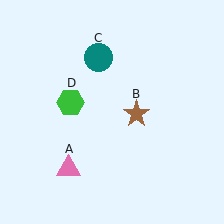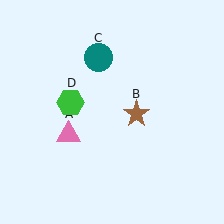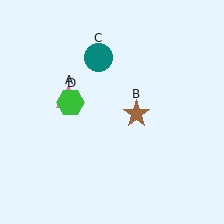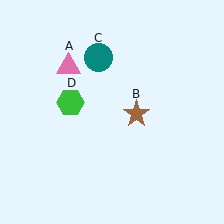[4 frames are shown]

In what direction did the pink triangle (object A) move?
The pink triangle (object A) moved up.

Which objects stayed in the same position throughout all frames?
Brown star (object B) and teal circle (object C) and green hexagon (object D) remained stationary.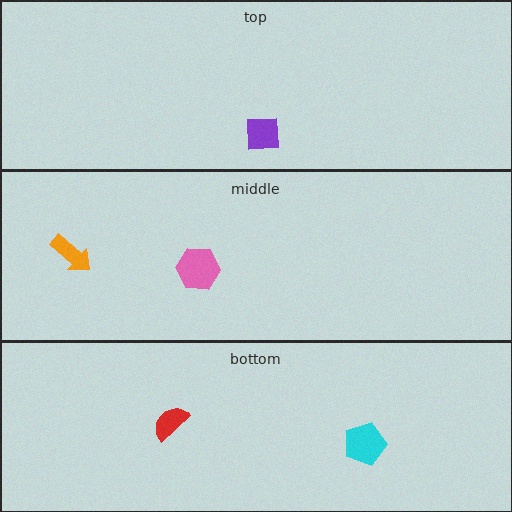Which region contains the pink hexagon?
The middle region.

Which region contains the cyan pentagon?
The bottom region.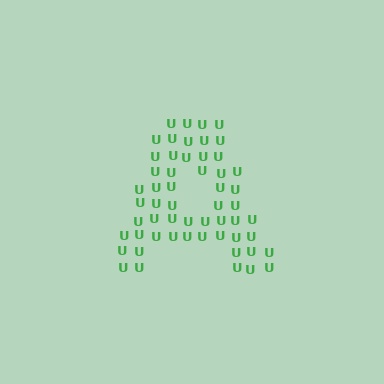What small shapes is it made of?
It is made of small letter U's.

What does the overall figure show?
The overall figure shows the letter A.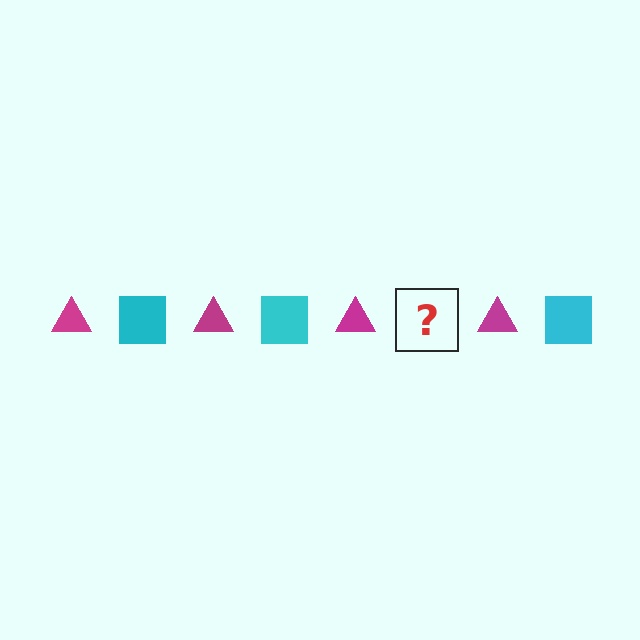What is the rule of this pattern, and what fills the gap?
The rule is that the pattern alternates between magenta triangle and cyan square. The gap should be filled with a cyan square.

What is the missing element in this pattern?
The missing element is a cyan square.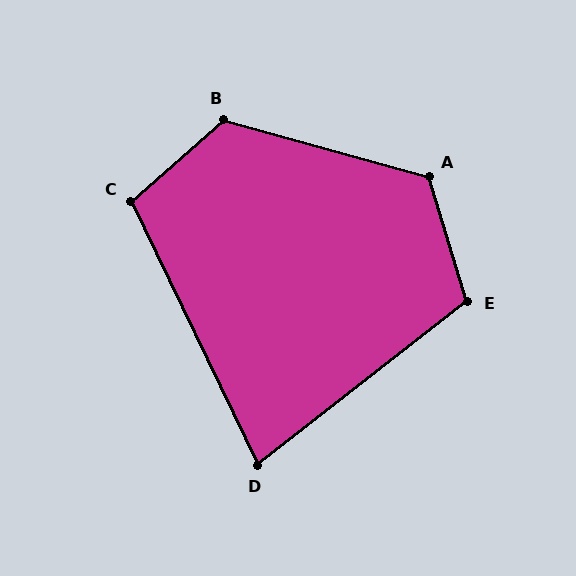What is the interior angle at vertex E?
Approximately 111 degrees (obtuse).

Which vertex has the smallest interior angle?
D, at approximately 78 degrees.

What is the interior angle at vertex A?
Approximately 122 degrees (obtuse).